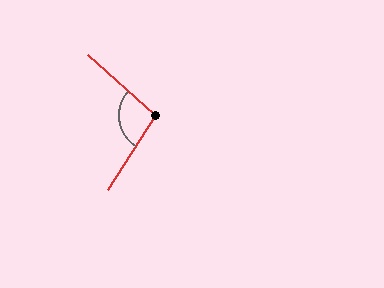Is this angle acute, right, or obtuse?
It is obtuse.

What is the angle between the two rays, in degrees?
Approximately 99 degrees.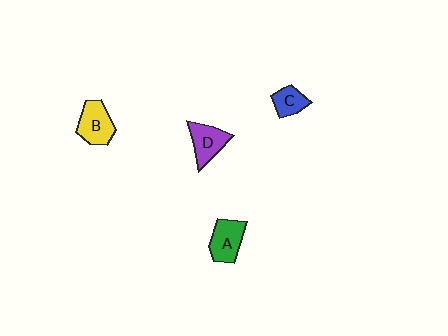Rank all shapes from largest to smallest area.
From largest to smallest: B (yellow), A (green), D (purple), C (blue).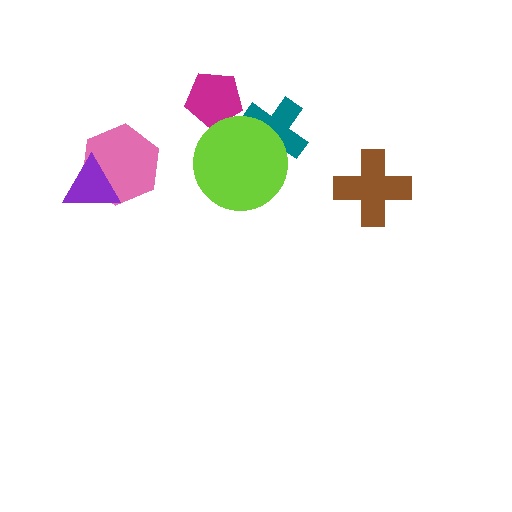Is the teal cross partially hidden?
Yes, it is partially covered by another shape.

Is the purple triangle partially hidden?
No, no other shape covers it.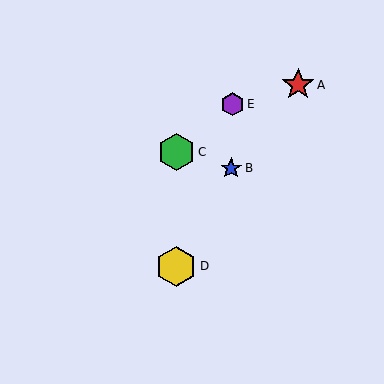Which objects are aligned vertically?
Objects C, D are aligned vertically.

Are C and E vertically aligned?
No, C is at x≈176 and E is at x≈232.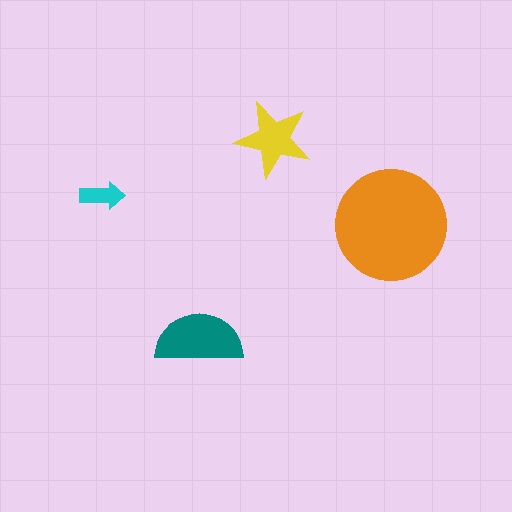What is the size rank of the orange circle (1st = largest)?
1st.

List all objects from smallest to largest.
The cyan arrow, the yellow star, the teal semicircle, the orange circle.